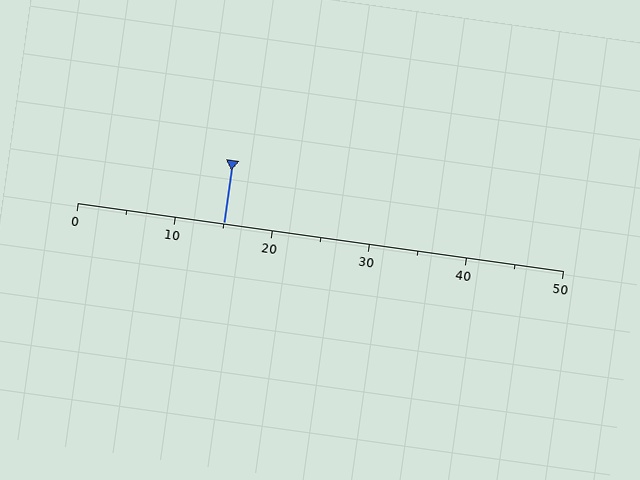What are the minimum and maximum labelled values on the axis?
The axis runs from 0 to 50.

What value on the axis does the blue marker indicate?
The marker indicates approximately 15.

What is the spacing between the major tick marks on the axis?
The major ticks are spaced 10 apart.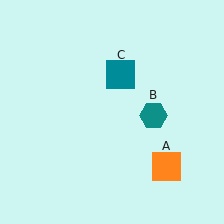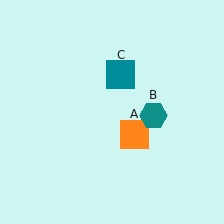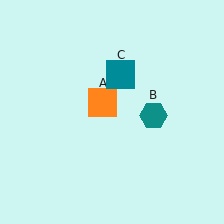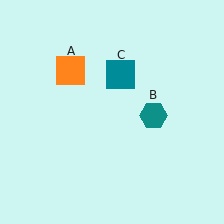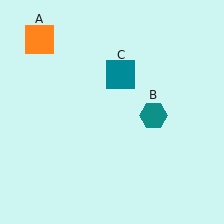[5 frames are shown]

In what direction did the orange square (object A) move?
The orange square (object A) moved up and to the left.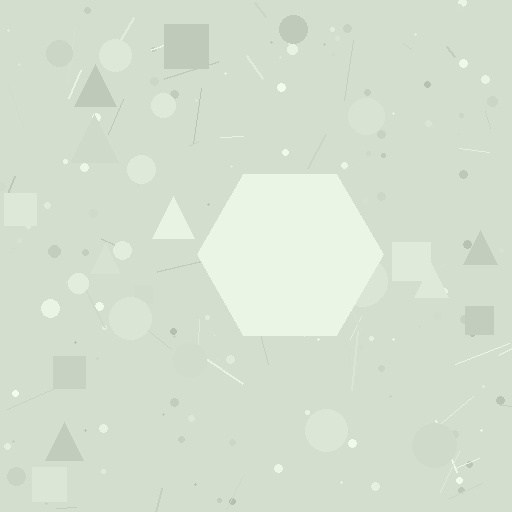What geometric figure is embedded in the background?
A hexagon is embedded in the background.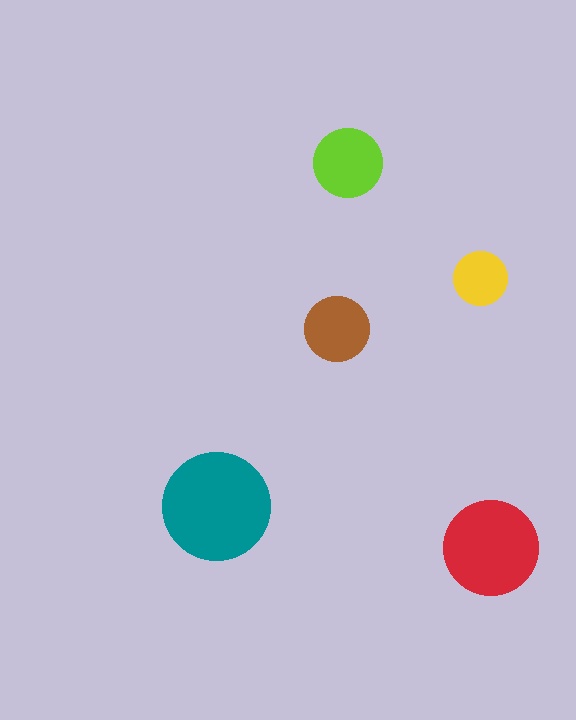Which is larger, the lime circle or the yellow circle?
The lime one.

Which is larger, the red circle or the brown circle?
The red one.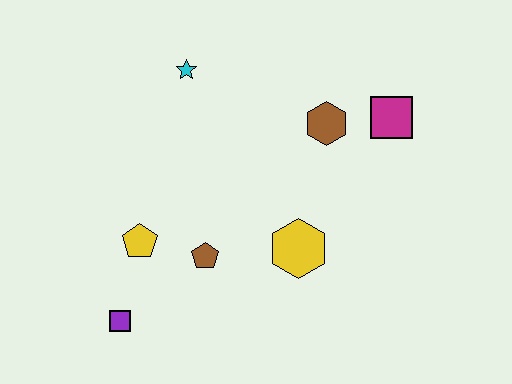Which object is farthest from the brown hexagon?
The purple square is farthest from the brown hexagon.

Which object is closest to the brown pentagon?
The yellow pentagon is closest to the brown pentagon.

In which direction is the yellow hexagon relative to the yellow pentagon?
The yellow hexagon is to the right of the yellow pentagon.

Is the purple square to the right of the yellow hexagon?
No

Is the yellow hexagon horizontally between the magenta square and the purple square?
Yes